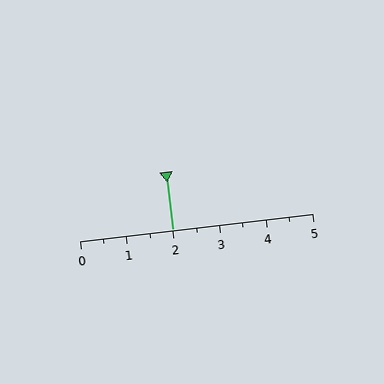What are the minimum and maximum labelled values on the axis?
The axis runs from 0 to 5.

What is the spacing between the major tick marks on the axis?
The major ticks are spaced 1 apart.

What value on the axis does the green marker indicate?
The marker indicates approximately 2.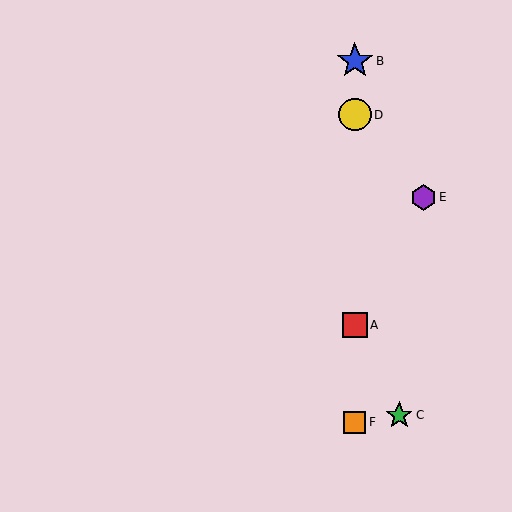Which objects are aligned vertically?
Objects A, B, D, F are aligned vertically.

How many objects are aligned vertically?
4 objects (A, B, D, F) are aligned vertically.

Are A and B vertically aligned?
Yes, both are at x≈355.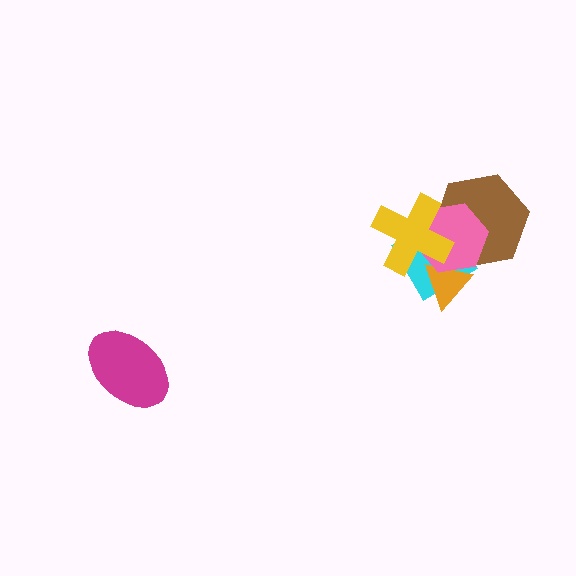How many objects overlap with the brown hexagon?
3 objects overlap with the brown hexagon.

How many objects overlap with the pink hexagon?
4 objects overlap with the pink hexagon.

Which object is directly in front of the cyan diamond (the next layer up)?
The brown hexagon is directly in front of the cyan diamond.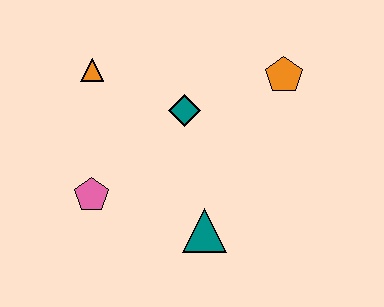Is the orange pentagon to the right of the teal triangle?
Yes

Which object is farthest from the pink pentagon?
The orange pentagon is farthest from the pink pentagon.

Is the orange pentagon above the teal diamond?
Yes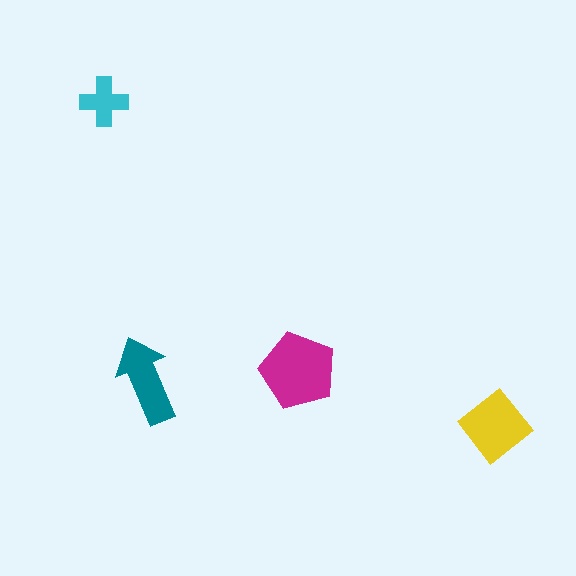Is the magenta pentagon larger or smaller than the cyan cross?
Larger.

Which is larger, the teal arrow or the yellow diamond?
The yellow diamond.